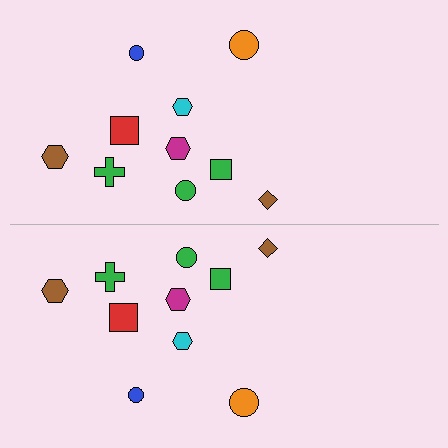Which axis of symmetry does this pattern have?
The pattern has a horizontal axis of symmetry running through the center of the image.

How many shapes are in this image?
There are 20 shapes in this image.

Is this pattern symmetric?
Yes, this pattern has bilateral (reflection) symmetry.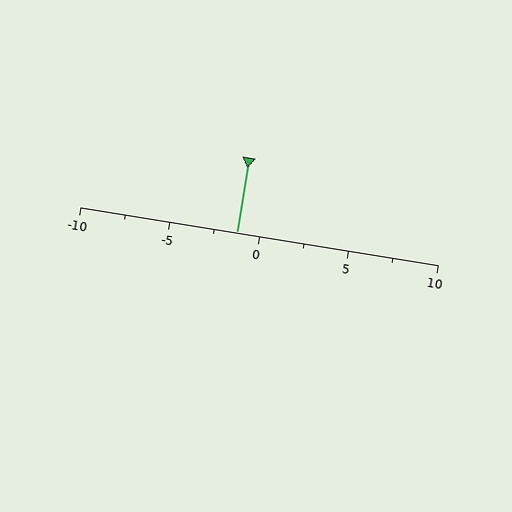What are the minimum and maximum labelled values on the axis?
The axis runs from -10 to 10.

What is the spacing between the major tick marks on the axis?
The major ticks are spaced 5 apart.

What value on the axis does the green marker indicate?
The marker indicates approximately -1.2.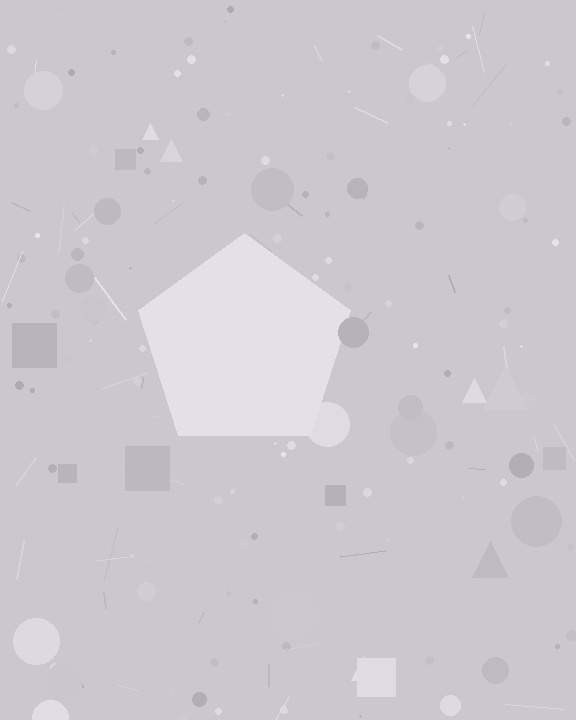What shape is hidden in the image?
A pentagon is hidden in the image.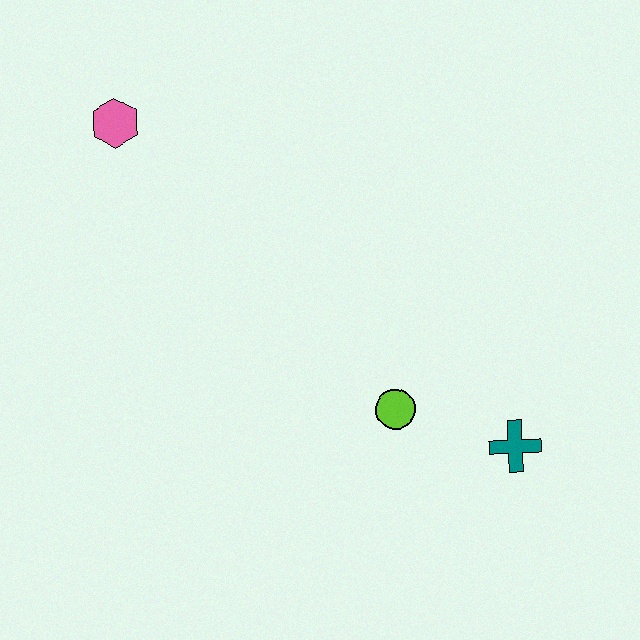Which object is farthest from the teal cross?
The pink hexagon is farthest from the teal cross.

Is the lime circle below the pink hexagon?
Yes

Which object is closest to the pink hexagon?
The lime circle is closest to the pink hexagon.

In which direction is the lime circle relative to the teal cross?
The lime circle is to the left of the teal cross.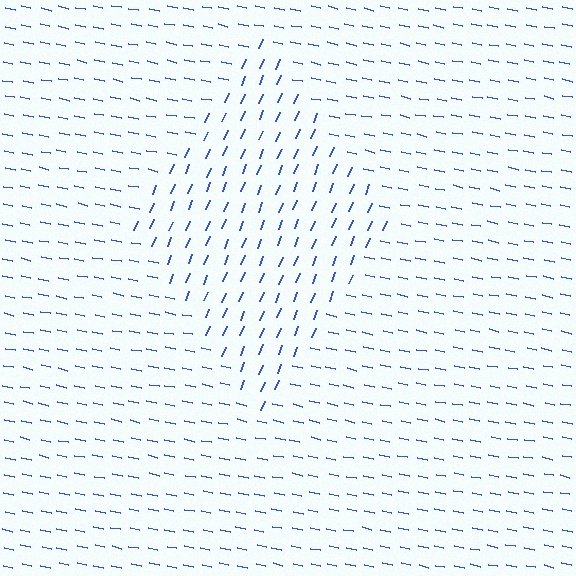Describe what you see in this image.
The image is filled with small blue line segments. A diamond region in the image has lines oriented differently from the surrounding lines, creating a visible texture boundary.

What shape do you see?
I see a diamond.